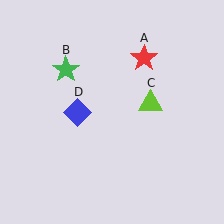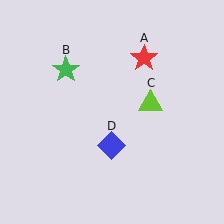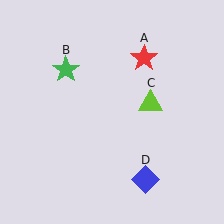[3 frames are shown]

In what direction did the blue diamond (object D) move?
The blue diamond (object D) moved down and to the right.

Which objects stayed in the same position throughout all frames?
Red star (object A) and green star (object B) and lime triangle (object C) remained stationary.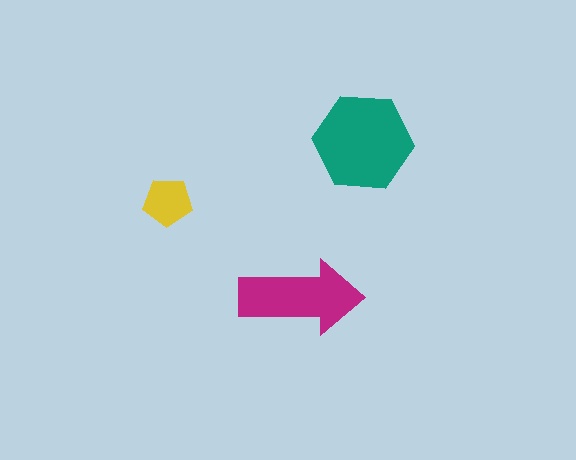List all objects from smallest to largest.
The yellow pentagon, the magenta arrow, the teal hexagon.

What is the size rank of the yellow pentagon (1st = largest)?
3rd.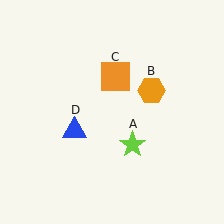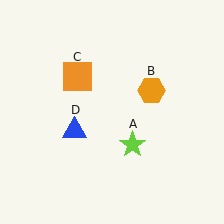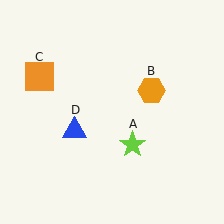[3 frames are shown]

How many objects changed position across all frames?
1 object changed position: orange square (object C).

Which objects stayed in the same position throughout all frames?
Lime star (object A) and orange hexagon (object B) and blue triangle (object D) remained stationary.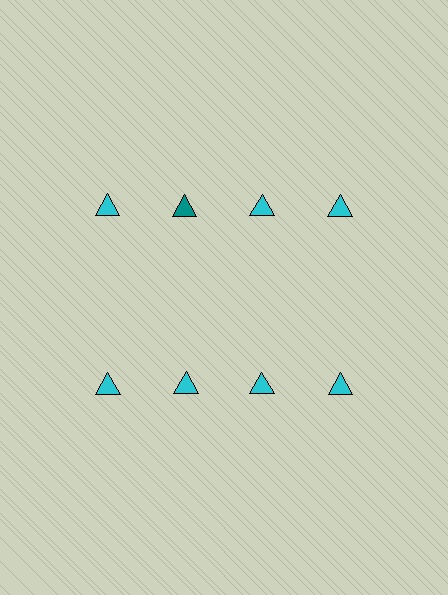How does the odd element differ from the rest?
It has a different color: teal instead of cyan.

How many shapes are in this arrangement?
There are 8 shapes arranged in a grid pattern.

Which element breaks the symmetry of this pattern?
The teal triangle in the top row, second from left column breaks the symmetry. All other shapes are cyan triangles.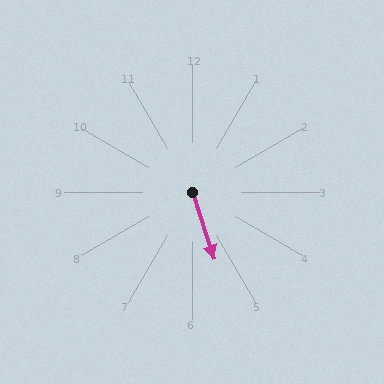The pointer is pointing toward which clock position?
Roughly 5 o'clock.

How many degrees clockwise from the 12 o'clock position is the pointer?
Approximately 162 degrees.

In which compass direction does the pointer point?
South.